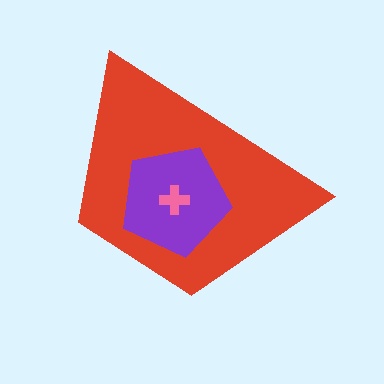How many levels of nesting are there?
3.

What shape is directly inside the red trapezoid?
The purple pentagon.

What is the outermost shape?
The red trapezoid.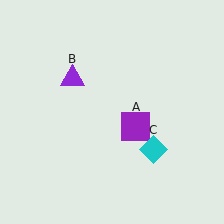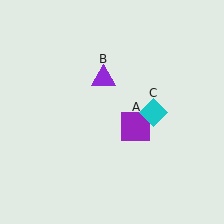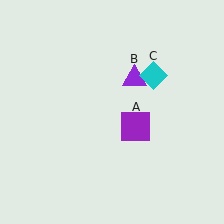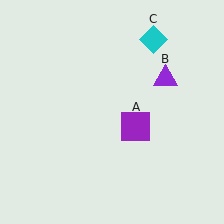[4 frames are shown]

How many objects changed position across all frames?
2 objects changed position: purple triangle (object B), cyan diamond (object C).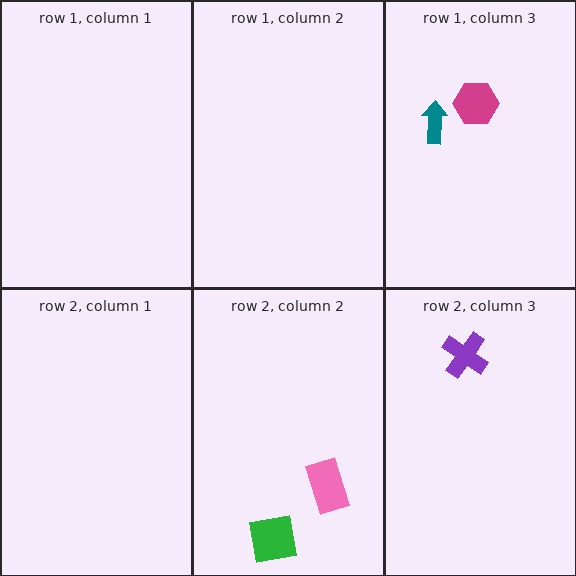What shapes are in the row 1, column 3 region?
The magenta hexagon, the teal arrow.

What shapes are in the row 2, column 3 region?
The purple cross.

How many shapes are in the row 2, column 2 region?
2.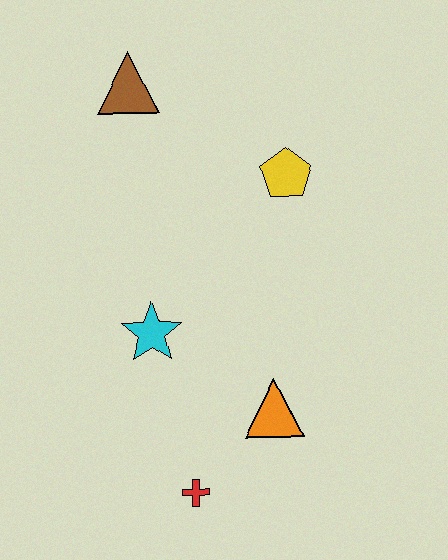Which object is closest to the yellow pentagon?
The brown triangle is closest to the yellow pentagon.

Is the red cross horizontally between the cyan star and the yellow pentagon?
Yes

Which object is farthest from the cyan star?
The brown triangle is farthest from the cyan star.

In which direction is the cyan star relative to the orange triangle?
The cyan star is to the left of the orange triangle.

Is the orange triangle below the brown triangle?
Yes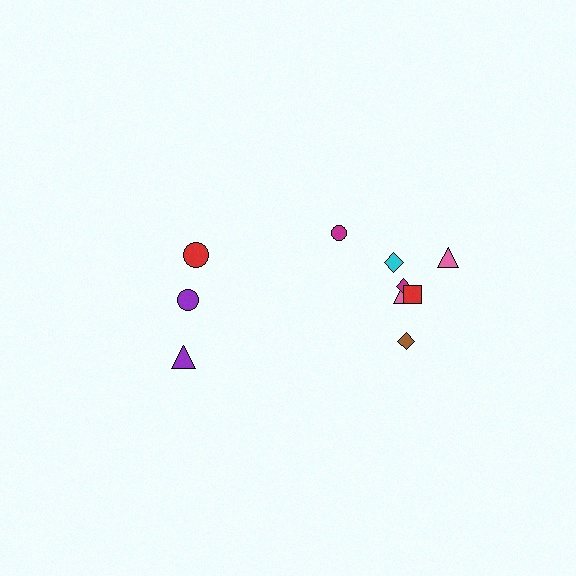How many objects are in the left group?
There are 3 objects.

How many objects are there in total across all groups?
There are 10 objects.